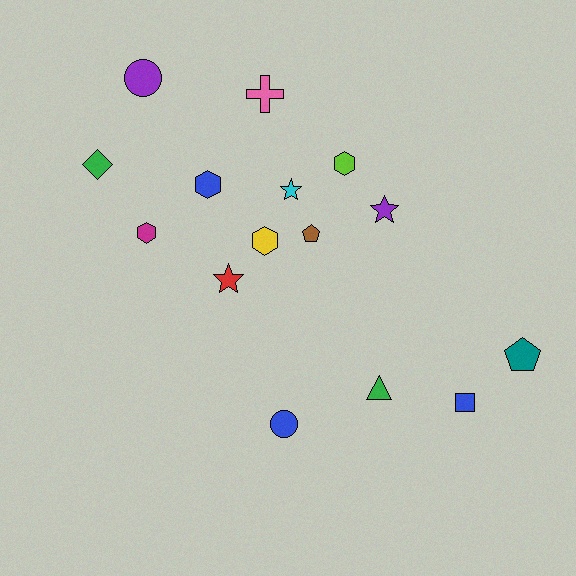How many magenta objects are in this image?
There is 1 magenta object.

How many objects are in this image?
There are 15 objects.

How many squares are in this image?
There is 1 square.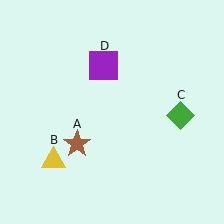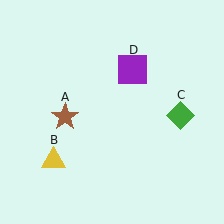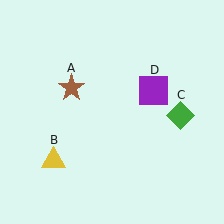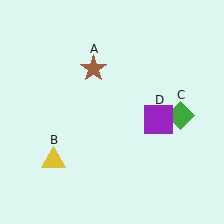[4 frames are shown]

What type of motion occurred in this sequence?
The brown star (object A), purple square (object D) rotated clockwise around the center of the scene.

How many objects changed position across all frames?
2 objects changed position: brown star (object A), purple square (object D).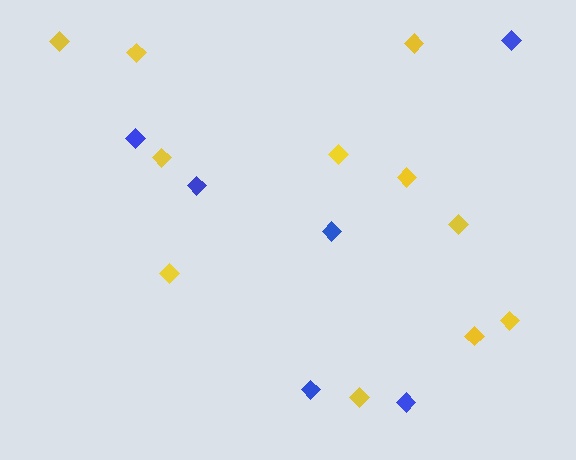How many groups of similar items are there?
There are 2 groups: one group of blue diamonds (6) and one group of yellow diamonds (11).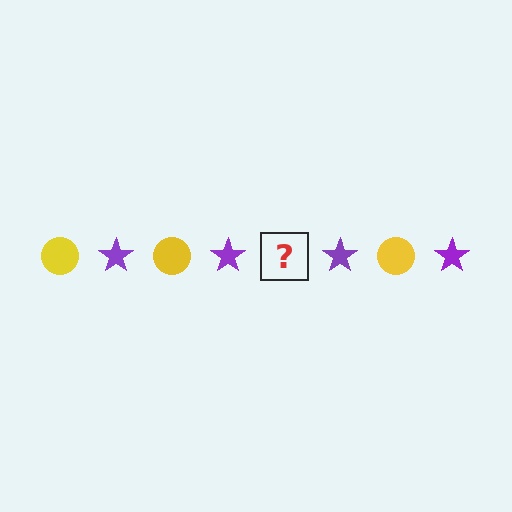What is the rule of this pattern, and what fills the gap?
The rule is that the pattern alternates between yellow circle and purple star. The gap should be filled with a yellow circle.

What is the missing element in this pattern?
The missing element is a yellow circle.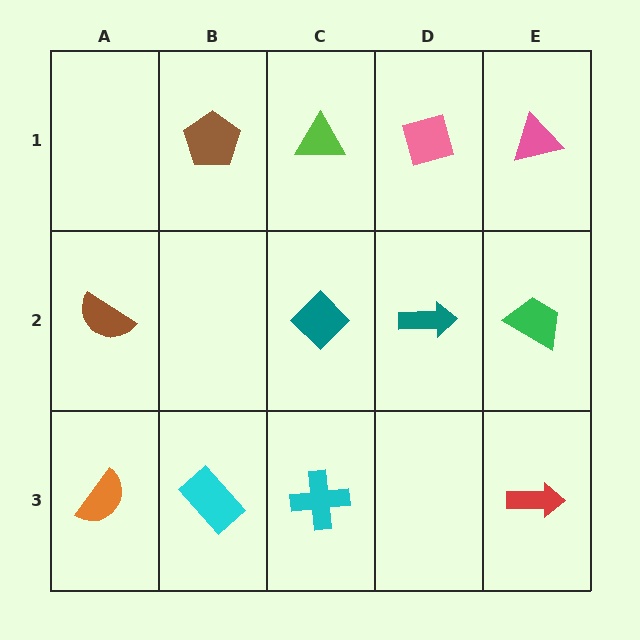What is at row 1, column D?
A pink diamond.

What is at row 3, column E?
A red arrow.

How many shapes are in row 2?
4 shapes.